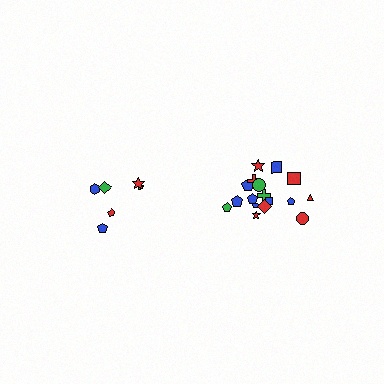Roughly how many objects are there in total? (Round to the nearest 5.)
Roughly 25 objects in total.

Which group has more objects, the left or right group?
The right group.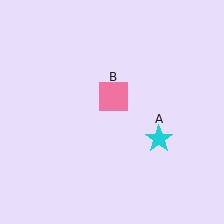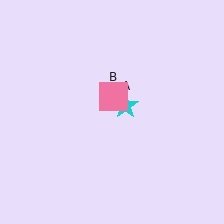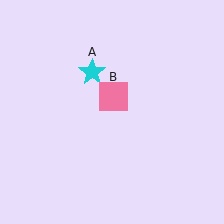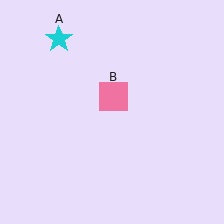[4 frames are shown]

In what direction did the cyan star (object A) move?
The cyan star (object A) moved up and to the left.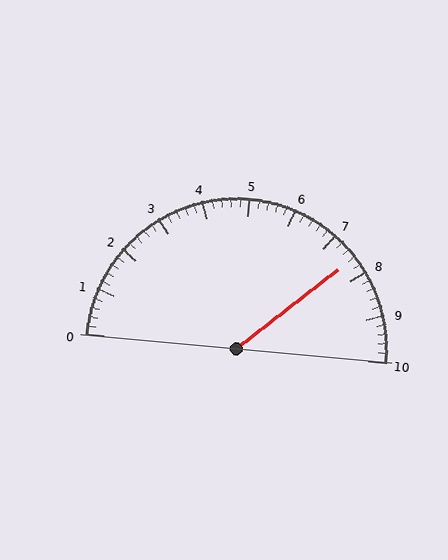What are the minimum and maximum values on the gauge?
The gauge ranges from 0 to 10.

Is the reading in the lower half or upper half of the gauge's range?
The reading is in the upper half of the range (0 to 10).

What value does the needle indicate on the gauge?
The needle indicates approximately 7.6.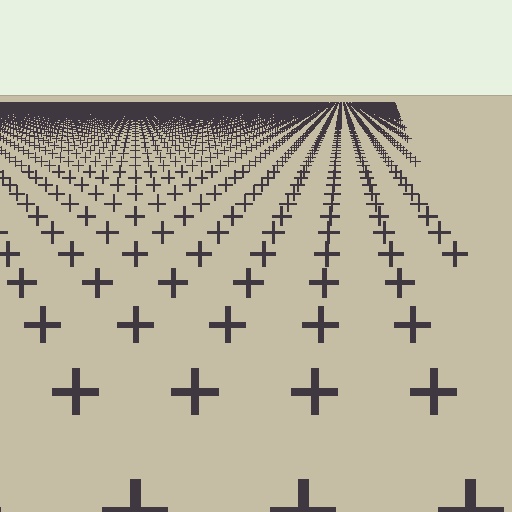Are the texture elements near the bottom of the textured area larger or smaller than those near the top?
Larger. Near the bottom, elements are closer to the viewer and appear at a bigger on-screen size.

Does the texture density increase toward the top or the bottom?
Density increases toward the top.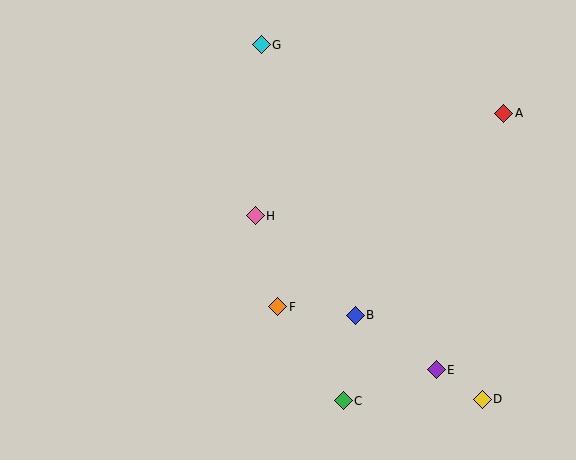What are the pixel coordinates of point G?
Point G is at (261, 45).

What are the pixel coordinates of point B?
Point B is at (355, 315).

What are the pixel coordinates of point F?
Point F is at (278, 307).